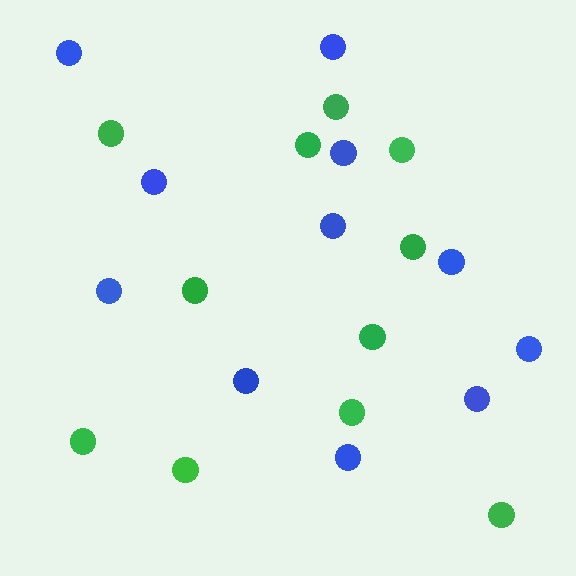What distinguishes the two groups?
There are 2 groups: one group of blue circles (11) and one group of green circles (11).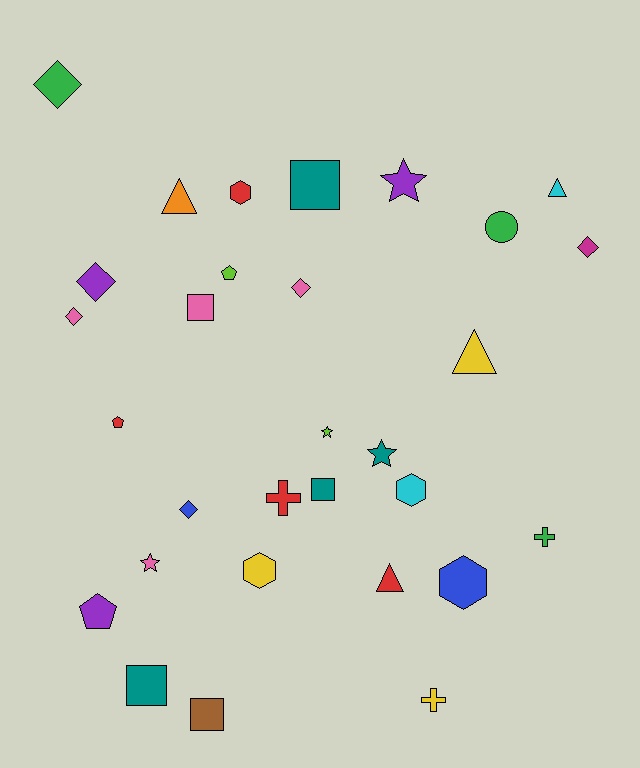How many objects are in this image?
There are 30 objects.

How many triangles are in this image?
There are 4 triangles.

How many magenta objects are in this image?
There is 1 magenta object.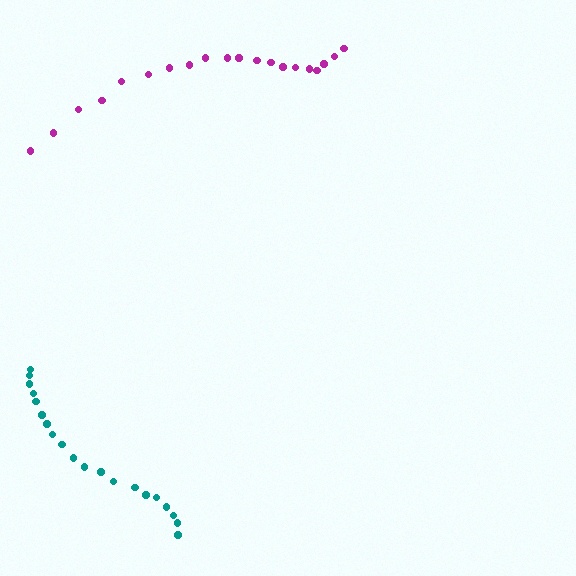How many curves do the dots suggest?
There are 2 distinct paths.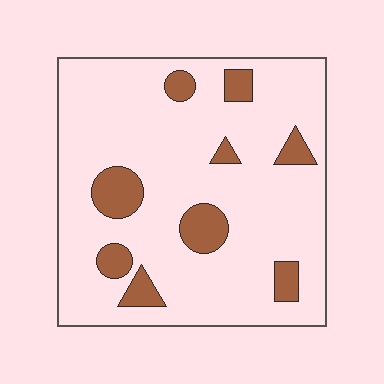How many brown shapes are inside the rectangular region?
9.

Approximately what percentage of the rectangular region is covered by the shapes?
Approximately 15%.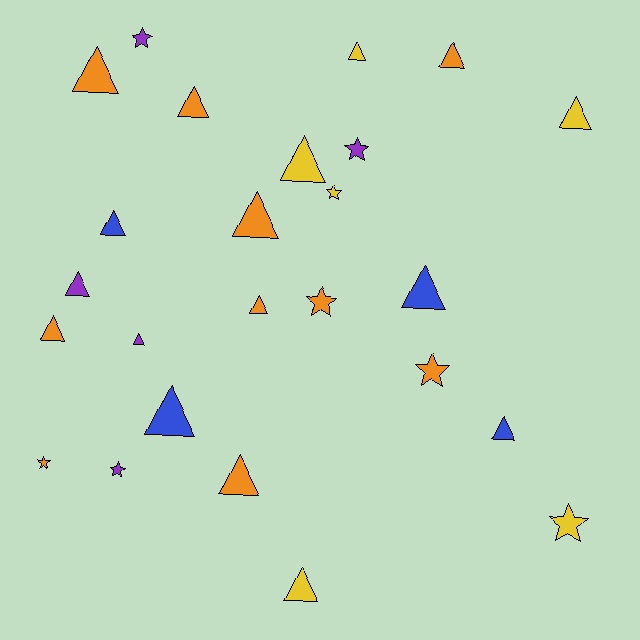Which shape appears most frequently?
Triangle, with 17 objects.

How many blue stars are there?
There are no blue stars.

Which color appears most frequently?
Orange, with 10 objects.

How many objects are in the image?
There are 25 objects.